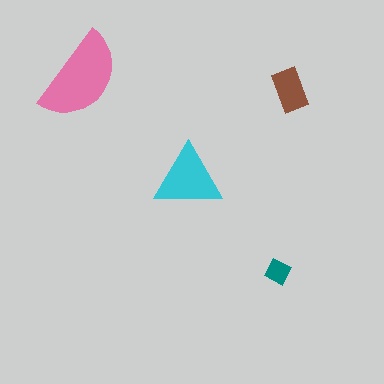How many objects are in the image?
There are 4 objects in the image.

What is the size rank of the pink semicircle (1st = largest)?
1st.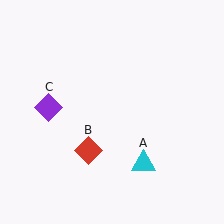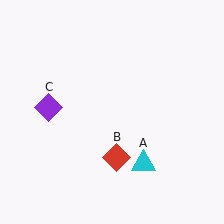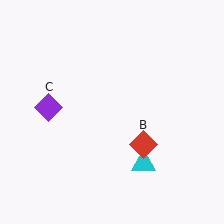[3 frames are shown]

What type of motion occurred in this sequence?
The red diamond (object B) rotated counterclockwise around the center of the scene.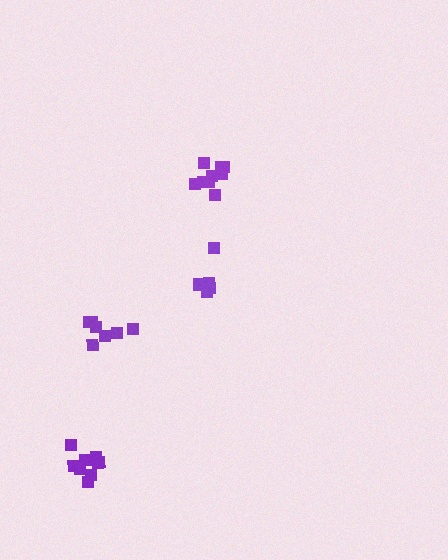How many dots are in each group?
Group 1: 7 dots, Group 2: 9 dots, Group 3: 5 dots, Group 4: 9 dots (30 total).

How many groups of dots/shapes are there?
There are 4 groups.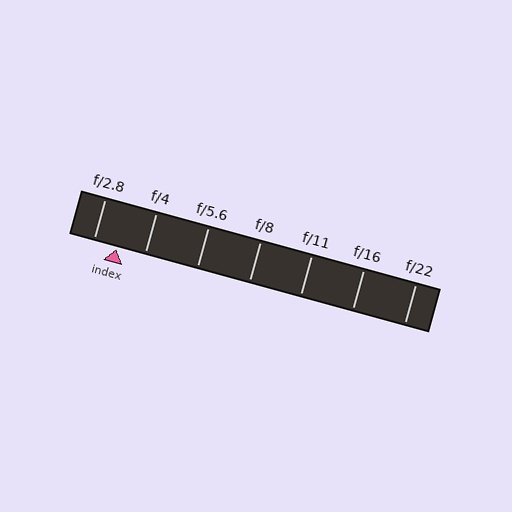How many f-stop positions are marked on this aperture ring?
There are 7 f-stop positions marked.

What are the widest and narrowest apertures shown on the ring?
The widest aperture shown is f/2.8 and the narrowest is f/22.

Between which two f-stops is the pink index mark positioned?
The index mark is between f/2.8 and f/4.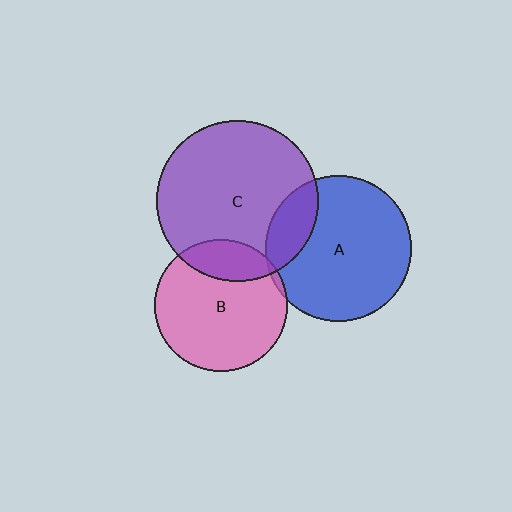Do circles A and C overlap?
Yes.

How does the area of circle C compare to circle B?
Approximately 1.5 times.